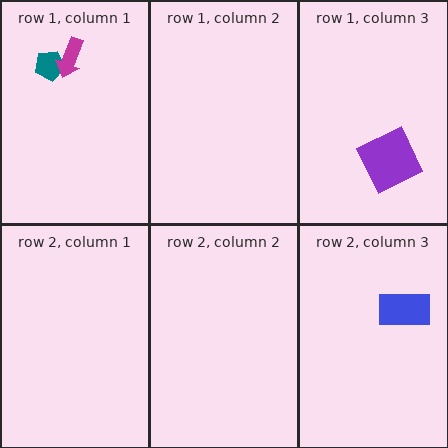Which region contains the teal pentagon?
The row 1, column 1 region.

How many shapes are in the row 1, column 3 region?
1.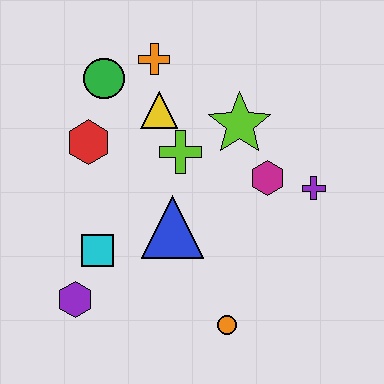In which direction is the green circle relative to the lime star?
The green circle is to the left of the lime star.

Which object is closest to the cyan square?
The purple hexagon is closest to the cyan square.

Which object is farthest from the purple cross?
The purple hexagon is farthest from the purple cross.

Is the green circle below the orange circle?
No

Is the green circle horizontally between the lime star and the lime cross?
No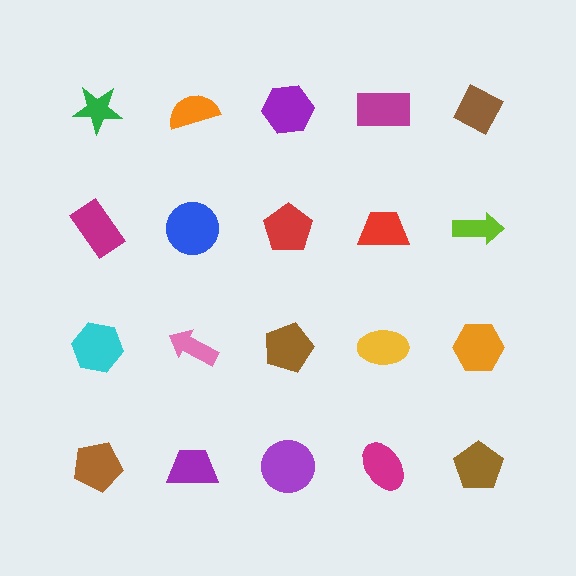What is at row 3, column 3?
A brown pentagon.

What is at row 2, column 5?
A lime arrow.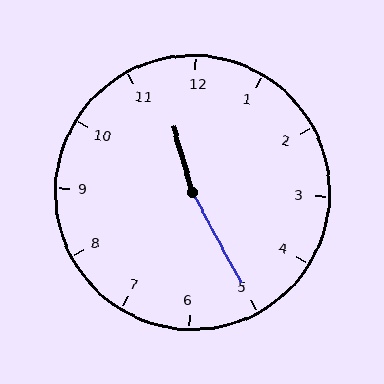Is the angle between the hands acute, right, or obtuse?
It is obtuse.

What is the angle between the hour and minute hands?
Approximately 168 degrees.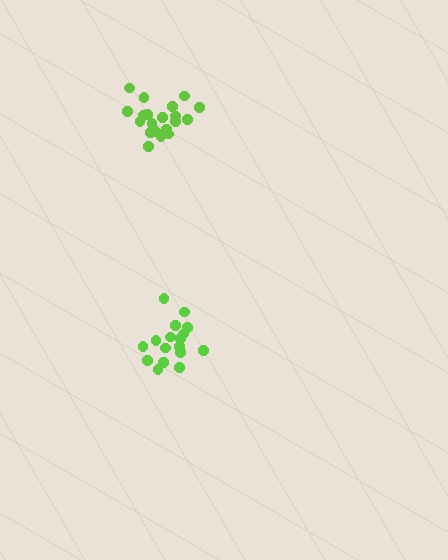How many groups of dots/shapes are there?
There are 2 groups.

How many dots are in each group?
Group 1: 20 dots, Group 2: 17 dots (37 total).